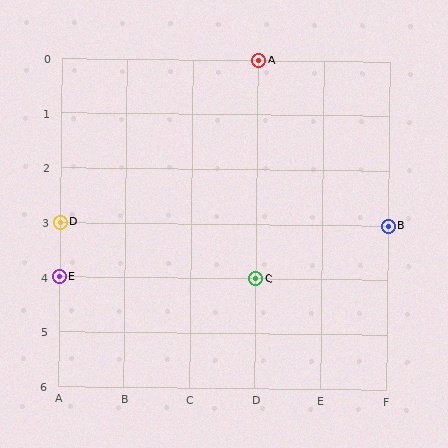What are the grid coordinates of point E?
Point E is at grid coordinates (A, 4).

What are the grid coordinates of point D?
Point D is at grid coordinates (A, 3).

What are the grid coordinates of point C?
Point C is at grid coordinates (D, 4).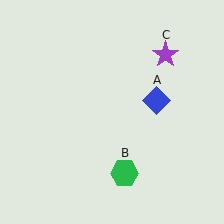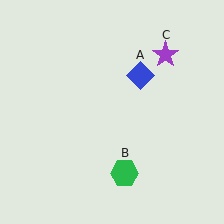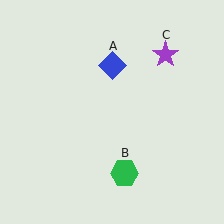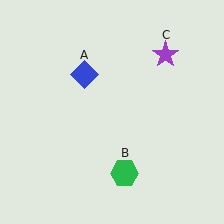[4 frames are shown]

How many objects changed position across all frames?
1 object changed position: blue diamond (object A).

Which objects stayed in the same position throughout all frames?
Green hexagon (object B) and purple star (object C) remained stationary.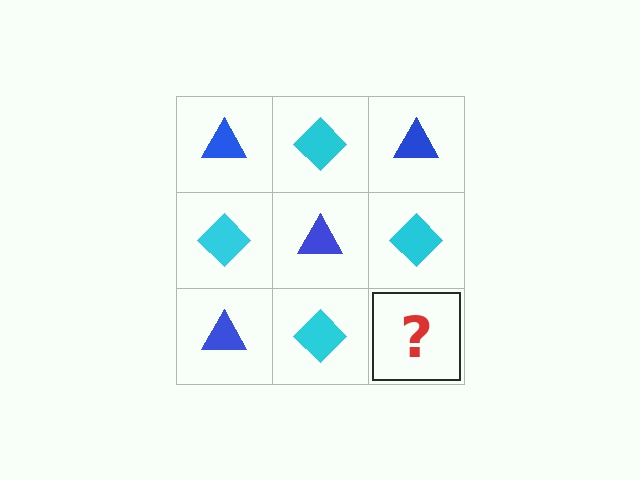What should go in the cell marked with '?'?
The missing cell should contain a blue triangle.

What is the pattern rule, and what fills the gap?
The rule is that it alternates blue triangle and cyan diamond in a checkerboard pattern. The gap should be filled with a blue triangle.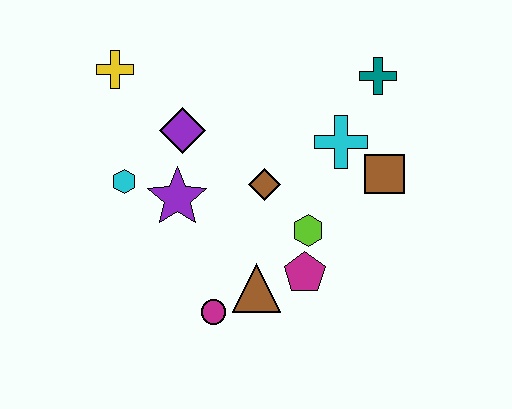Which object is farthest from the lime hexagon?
The yellow cross is farthest from the lime hexagon.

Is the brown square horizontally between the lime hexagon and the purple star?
No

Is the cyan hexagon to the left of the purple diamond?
Yes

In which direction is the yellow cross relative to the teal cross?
The yellow cross is to the left of the teal cross.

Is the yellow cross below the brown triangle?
No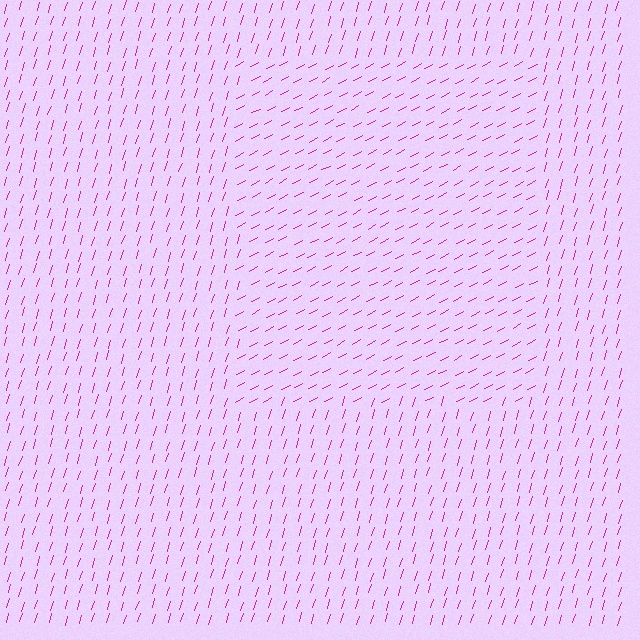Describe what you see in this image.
The image is filled with small magenta line segments. A rectangle region in the image has lines oriented differently from the surrounding lines, creating a visible texture boundary.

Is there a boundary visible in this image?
Yes, there is a texture boundary formed by a change in line orientation.